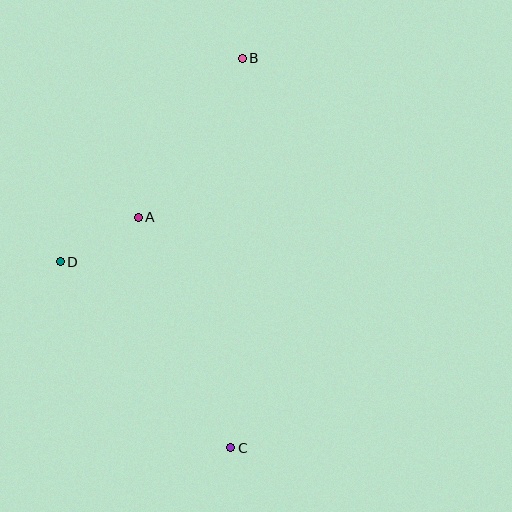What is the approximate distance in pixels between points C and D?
The distance between C and D is approximately 252 pixels.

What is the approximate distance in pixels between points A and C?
The distance between A and C is approximately 248 pixels.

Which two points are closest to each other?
Points A and D are closest to each other.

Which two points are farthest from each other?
Points B and C are farthest from each other.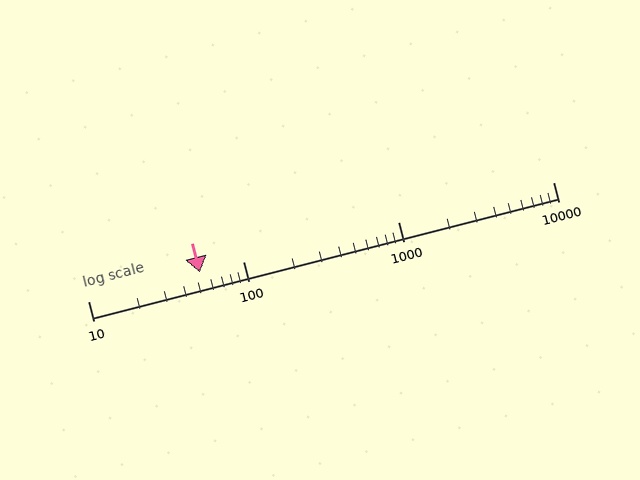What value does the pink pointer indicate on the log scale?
The pointer indicates approximately 53.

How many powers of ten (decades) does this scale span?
The scale spans 3 decades, from 10 to 10000.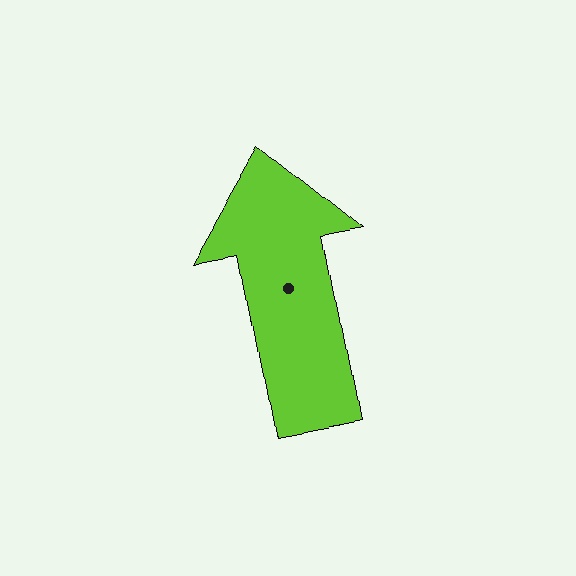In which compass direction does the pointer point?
North.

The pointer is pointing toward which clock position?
Roughly 12 o'clock.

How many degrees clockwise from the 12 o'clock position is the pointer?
Approximately 349 degrees.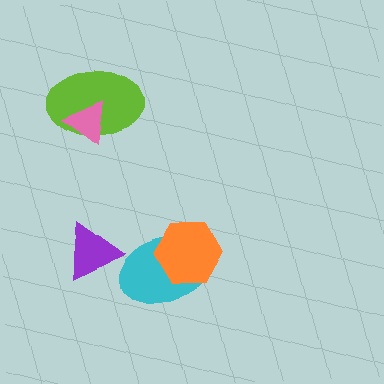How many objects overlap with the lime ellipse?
1 object overlaps with the lime ellipse.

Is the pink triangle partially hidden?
No, no other shape covers it.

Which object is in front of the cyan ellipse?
The orange hexagon is in front of the cyan ellipse.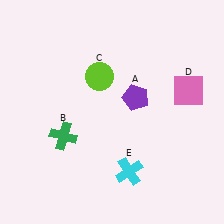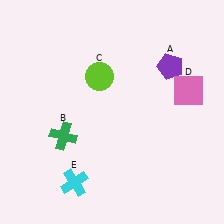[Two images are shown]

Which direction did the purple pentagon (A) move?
The purple pentagon (A) moved right.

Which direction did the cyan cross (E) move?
The cyan cross (E) moved left.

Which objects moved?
The objects that moved are: the purple pentagon (A), the cyan cross (E).